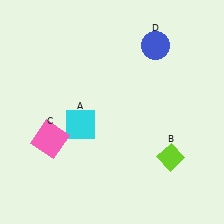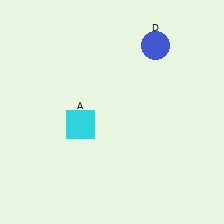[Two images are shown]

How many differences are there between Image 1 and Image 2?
There are 2 differences between the two images.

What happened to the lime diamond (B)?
The lime diamond (B) was removed in Image 2. It was in the bottom-right area of Image 1.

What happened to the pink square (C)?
The pink square (C) was removed in Image 2. It was in the bottom-left area of Image 1.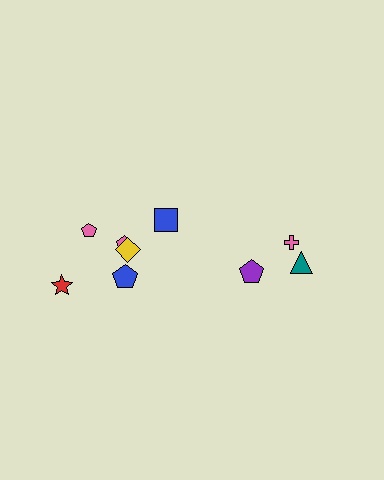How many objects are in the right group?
There are 3 objects.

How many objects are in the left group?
There are 6 objects.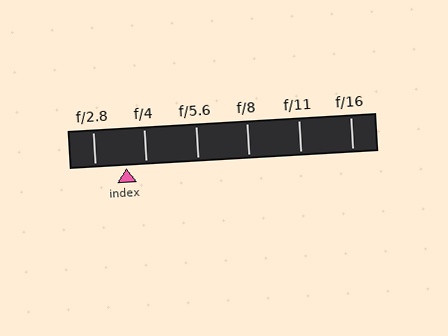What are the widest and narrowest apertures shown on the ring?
The widest aperture shown is f/2.8 and the narrowest is f/16.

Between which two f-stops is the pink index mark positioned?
The index mark is between f/2.8 and f/4.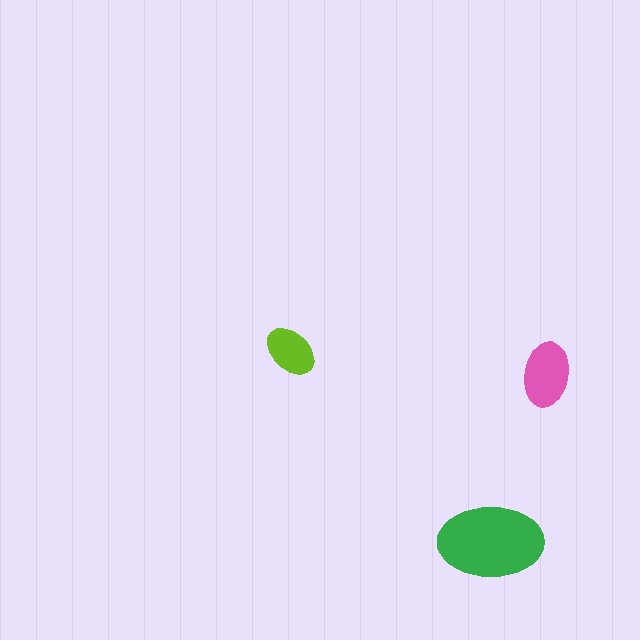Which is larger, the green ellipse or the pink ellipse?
The green one.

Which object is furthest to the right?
The pink ellipse is rightmost.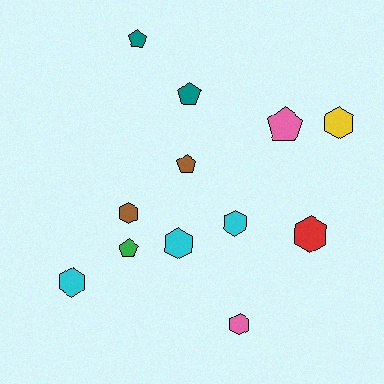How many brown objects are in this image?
There are 2 brown objects.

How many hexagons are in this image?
There are 7 hexagons.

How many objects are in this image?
There are 12 objects.